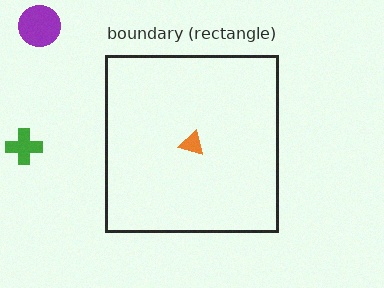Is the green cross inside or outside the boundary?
Outside.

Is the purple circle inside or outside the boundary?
Outside.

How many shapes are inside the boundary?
1 inside, 2 outside.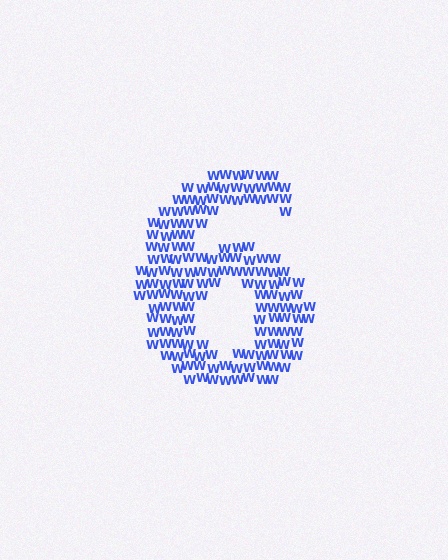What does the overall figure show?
The overall figure shows the digit 6.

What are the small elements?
The small elements are letter W's.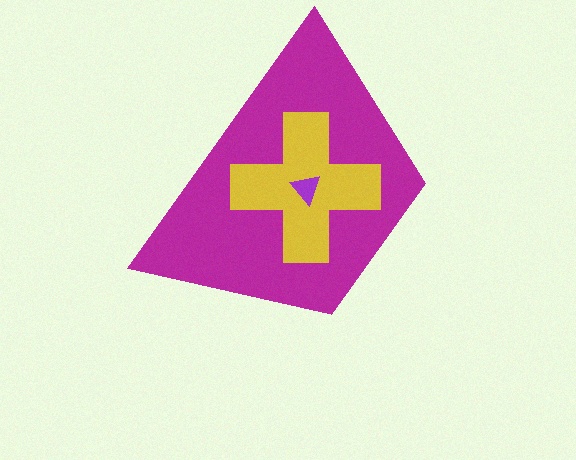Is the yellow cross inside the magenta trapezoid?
Yes.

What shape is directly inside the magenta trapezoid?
The yellow cross.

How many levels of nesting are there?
3.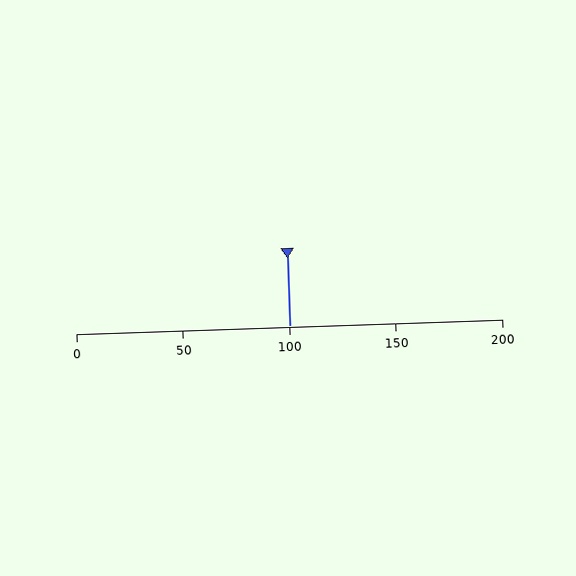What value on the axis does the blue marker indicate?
The marker indicates approximately 100.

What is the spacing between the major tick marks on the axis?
The major ticks are spaced 50 apart.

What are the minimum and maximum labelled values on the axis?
The axis runs from 0 to 200.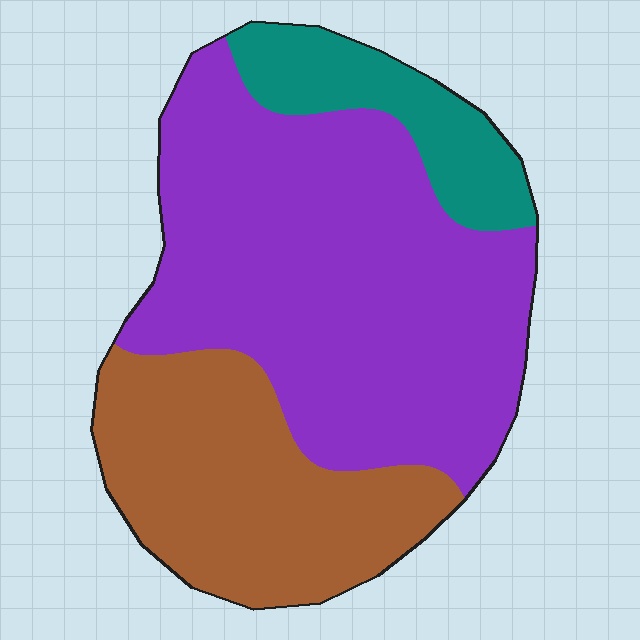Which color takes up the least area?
Teal, at roughly 15%.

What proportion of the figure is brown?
Brown takes up about one third (1/3) of the figure.